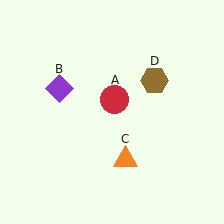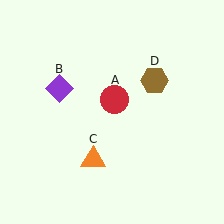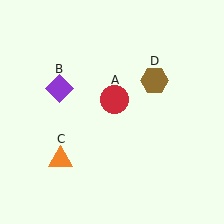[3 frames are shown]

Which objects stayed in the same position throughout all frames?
Red circle (object A) and purple diamond (object B) and brown hexagon (object D) remained stationary.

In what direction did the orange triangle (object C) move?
The orange triangle (object C) moved left.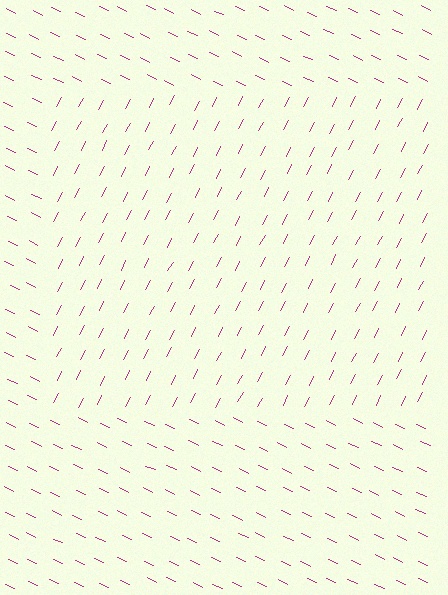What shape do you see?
I see a rectangle.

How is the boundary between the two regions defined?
The boundary is defined purely by a change in line orientation (approximately 87 degrees difference). All lines are the same color and thickness.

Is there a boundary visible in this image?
Yes, there is a texture boundary formed by a change in line orientation.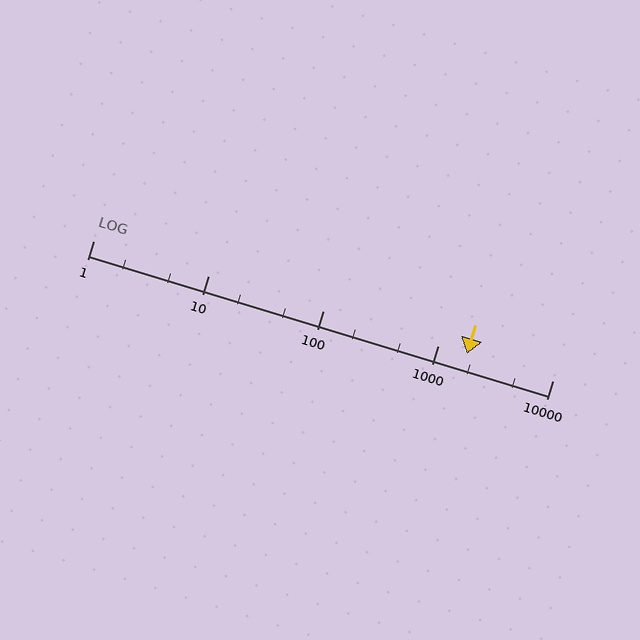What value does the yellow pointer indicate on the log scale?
The pointer indicates approximately 1800.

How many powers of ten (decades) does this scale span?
The scale spans 4 decades, from 1 to 10000.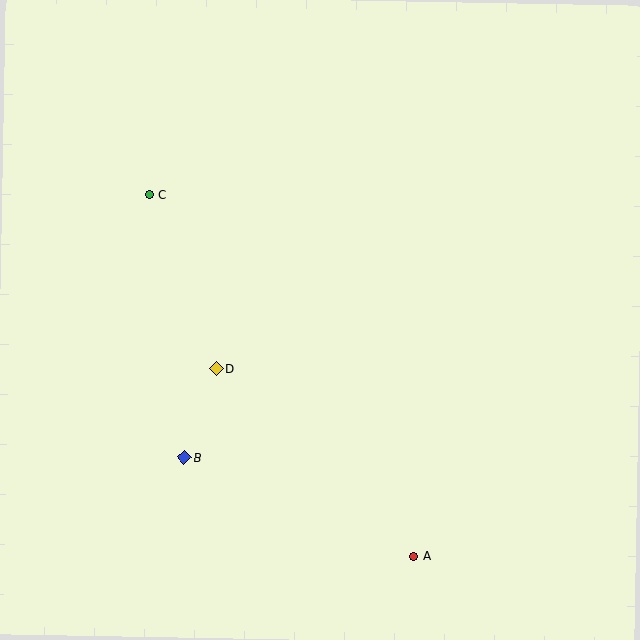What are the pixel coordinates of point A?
Point A is at (414, 556).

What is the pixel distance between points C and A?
The distance between C and A is 448 pixels.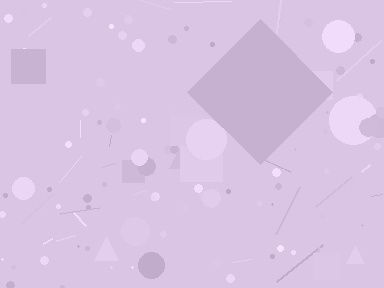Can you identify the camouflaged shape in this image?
The camouflaged shape is a diamond.